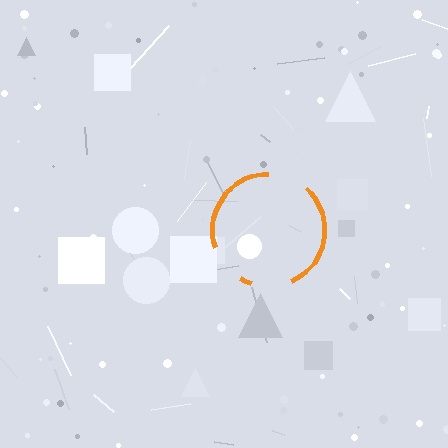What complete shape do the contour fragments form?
The contour fragments form a circle.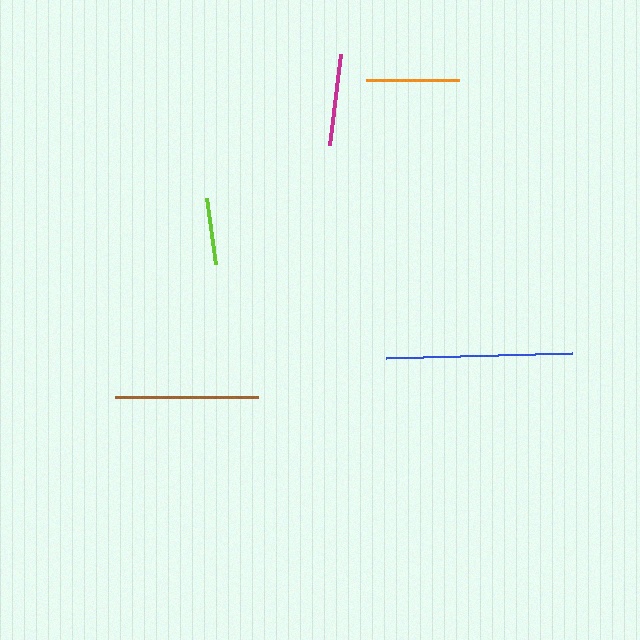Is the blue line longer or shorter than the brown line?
The blue line is longer than the brown line.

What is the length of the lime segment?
The lime segment is approximately 66 pixels long.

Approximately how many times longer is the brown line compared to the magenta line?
The brown line is approximately 1.6 times the length of the magenta line.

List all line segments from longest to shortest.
From longest to shortest: blue, brown, orange, magenta, lime.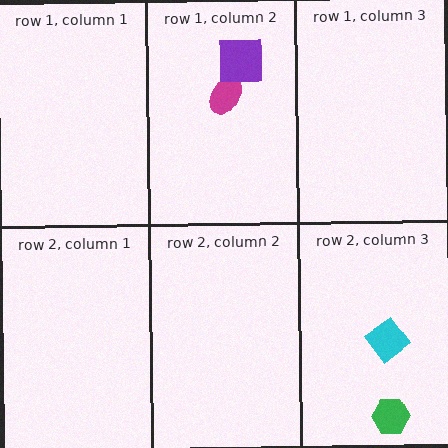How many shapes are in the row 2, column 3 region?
2.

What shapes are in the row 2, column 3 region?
The cyan diamond, the green hexagon.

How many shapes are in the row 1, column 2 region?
2.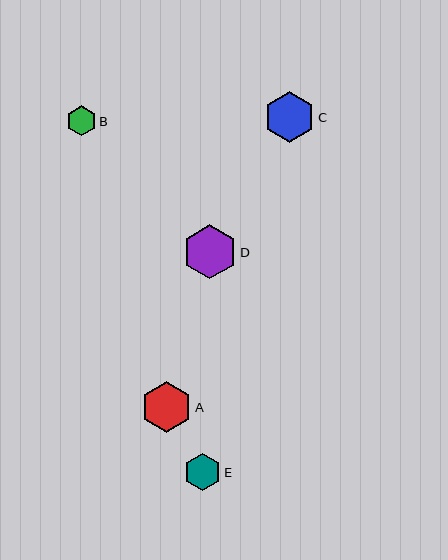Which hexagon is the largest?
Hexagon D is the largest with a size of approximately 54 pixels.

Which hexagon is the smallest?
Hexagon B is the smallest with a size of approximately 30 pixels.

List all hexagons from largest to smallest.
From largest to smallest: D, C, A, E, B.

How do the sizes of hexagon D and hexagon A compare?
Hexagon D and hexagon A are approximately the same size.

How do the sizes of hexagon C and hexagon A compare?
Hexagon C and hexagon A are approximately the same size.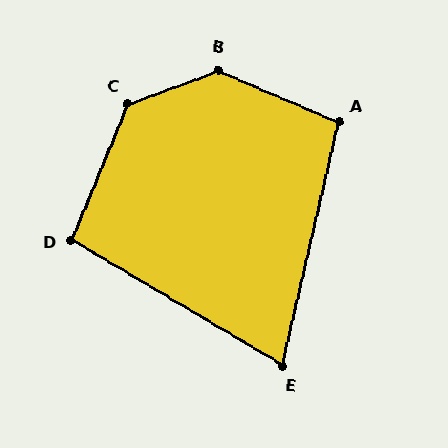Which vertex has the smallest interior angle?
E, at approximately 72 degrees.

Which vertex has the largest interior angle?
B, at approximately 136 degrees.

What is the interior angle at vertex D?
Approximately 98 degrees (obtuse).